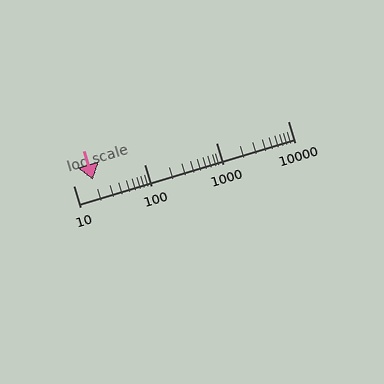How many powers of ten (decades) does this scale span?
The scale spans 3 decades, from 10 to 10000.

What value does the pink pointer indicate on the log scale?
The pointer indicates approximately 19.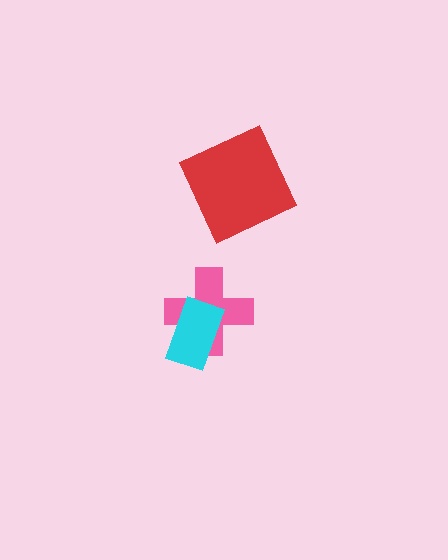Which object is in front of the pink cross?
The cyan rectangle is in front of the pink cross.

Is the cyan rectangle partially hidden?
No, no other shape covers it.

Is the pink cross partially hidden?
Yes, it is partially covered by another shape.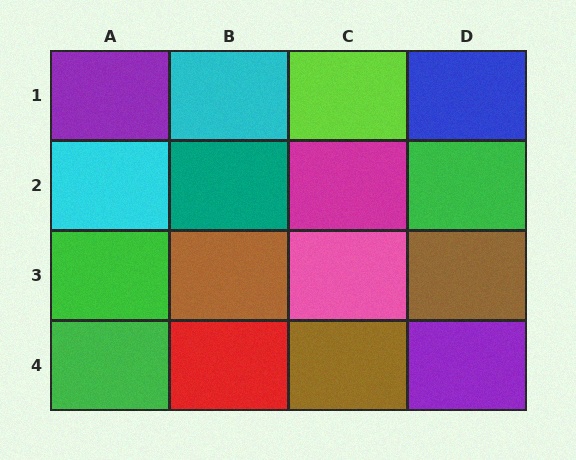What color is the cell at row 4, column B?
Red.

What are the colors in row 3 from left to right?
Green, brown, pink, brown.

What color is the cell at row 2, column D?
Green.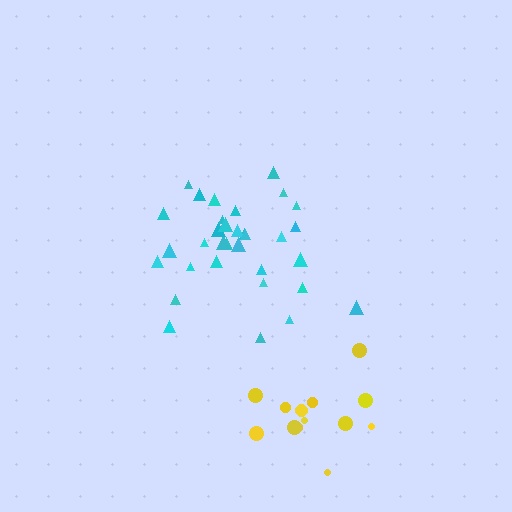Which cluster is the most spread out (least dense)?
Yellow.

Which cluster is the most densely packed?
Cyan.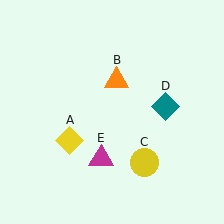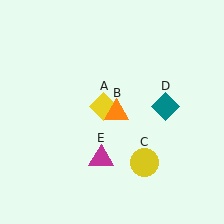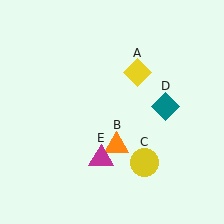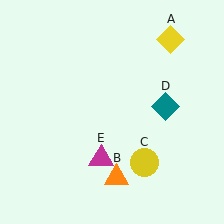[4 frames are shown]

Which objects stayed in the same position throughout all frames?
Yellow circle (object C) and teal diamond (object D) and magenta triangle (object E) remained stationary.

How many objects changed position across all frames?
2 objects changed position: yellow diamond (object A), orange triangle (object B).